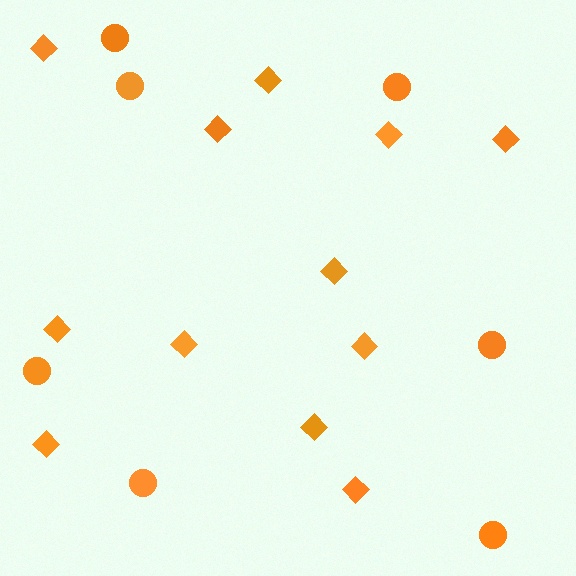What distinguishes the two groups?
There are 2 groups: one group of circles (7) and one group of diamonds (12).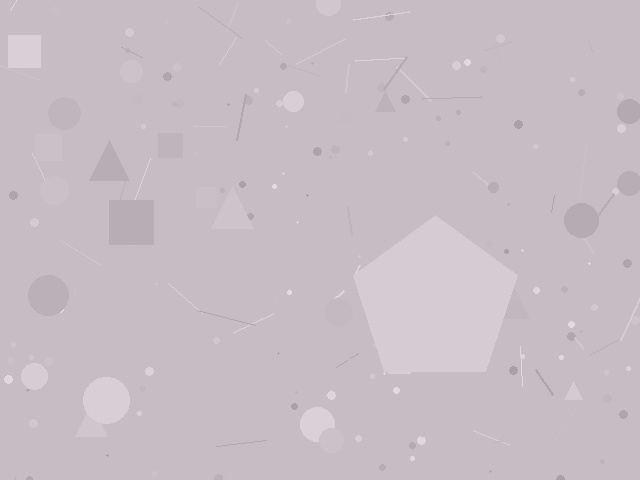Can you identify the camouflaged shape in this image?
The camouflaged shape is a pentagon.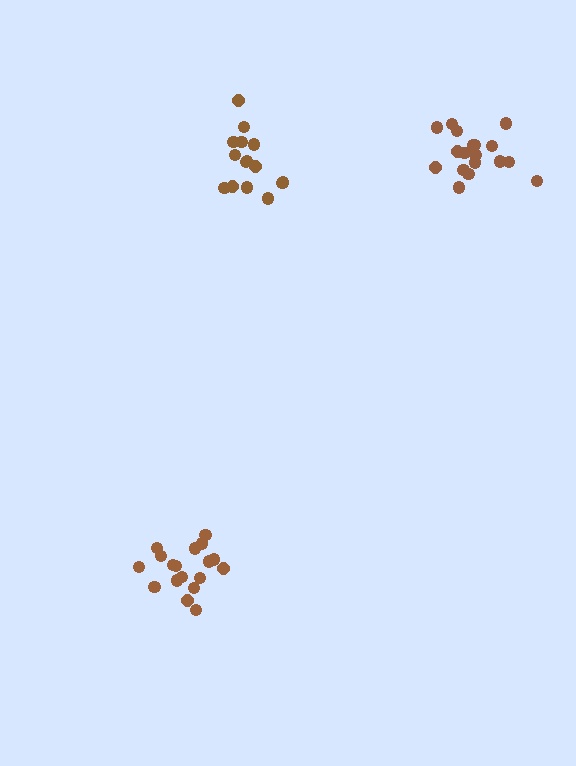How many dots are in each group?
Group 1: 15 dots, Group 2: 19 dots, Group 3: 19 dots (53 total).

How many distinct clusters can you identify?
There are 3 distinct clusters.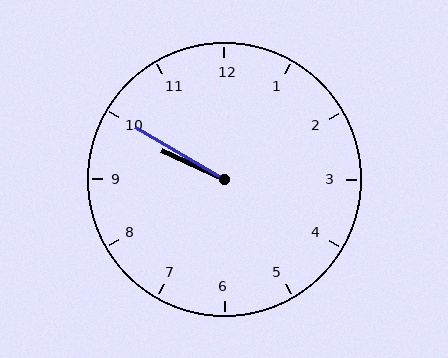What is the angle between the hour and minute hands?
Approximately 5 degrees.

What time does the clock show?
9:50.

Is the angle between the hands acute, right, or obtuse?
It is acute.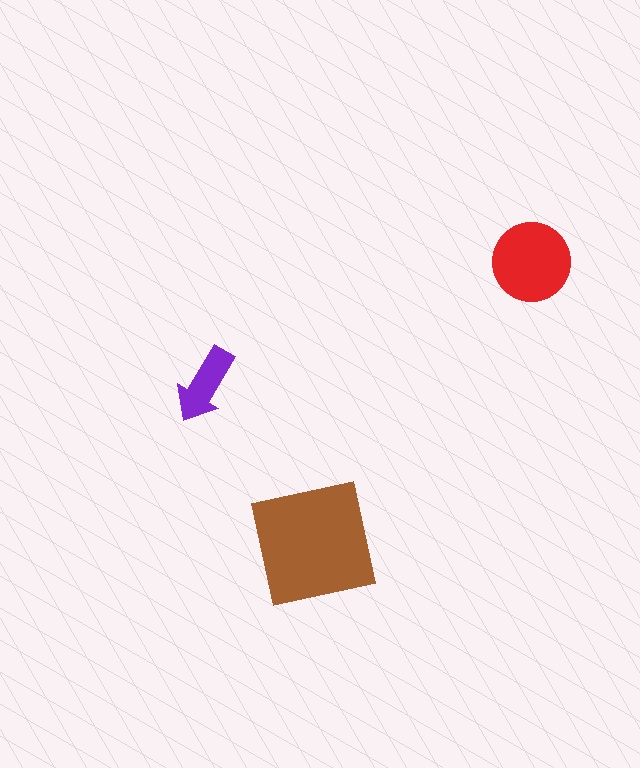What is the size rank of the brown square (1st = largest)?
1st.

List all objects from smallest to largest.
The purple arrow, the red circle, the brown square.